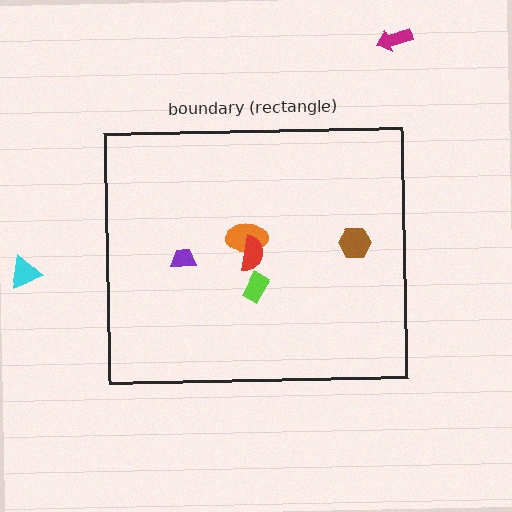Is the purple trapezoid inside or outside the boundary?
Inside.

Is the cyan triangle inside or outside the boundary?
Outside.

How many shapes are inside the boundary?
5 inside, 2 outside.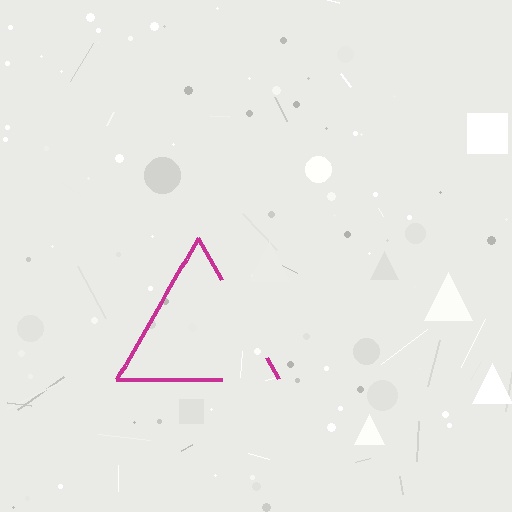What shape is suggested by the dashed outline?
The dashed outline suggests a triangle.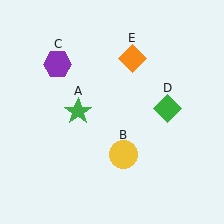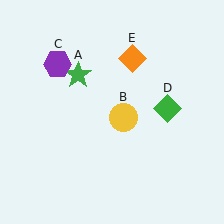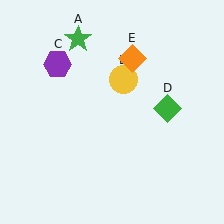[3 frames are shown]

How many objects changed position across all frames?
2 objects changed position: green star (object A), yellow circle (object B).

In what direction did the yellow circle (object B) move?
The yellow circle (object B) moved up.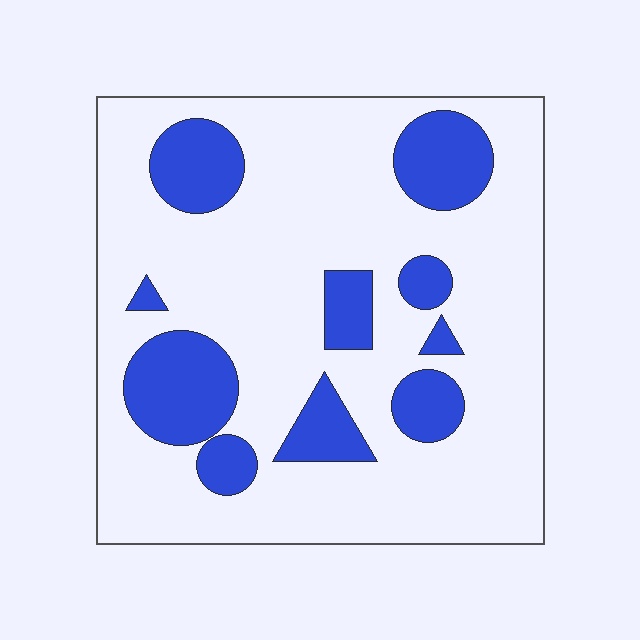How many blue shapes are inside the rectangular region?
10.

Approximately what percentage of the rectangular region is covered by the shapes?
Approximately 25%.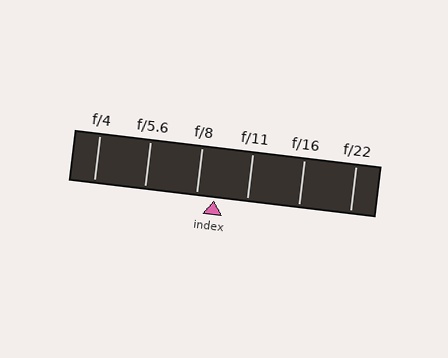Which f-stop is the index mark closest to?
The index mark is closest to f/8.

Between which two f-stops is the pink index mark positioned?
The index mark is between f/8 and f/11.